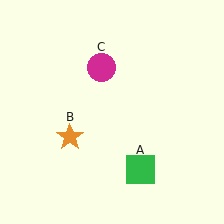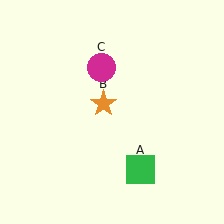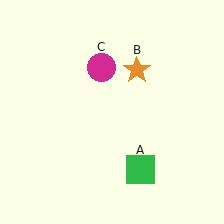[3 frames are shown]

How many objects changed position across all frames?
1 object changed position: orange star (object B).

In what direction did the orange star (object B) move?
The orange star (object B) moved up and to the right.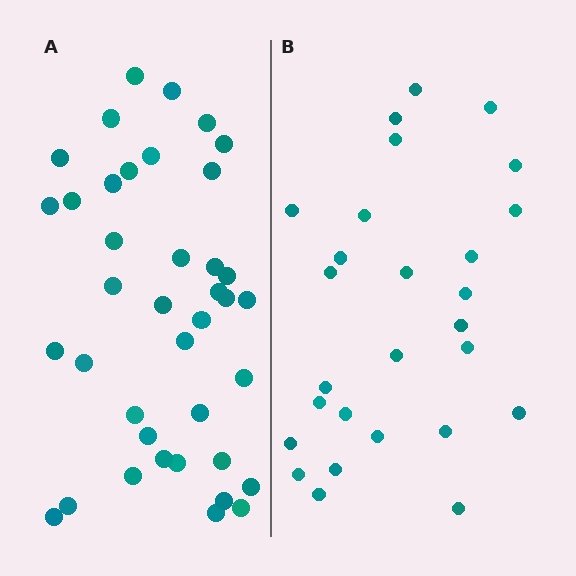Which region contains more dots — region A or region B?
Region A (the left region) has more dots.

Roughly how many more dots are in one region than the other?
Region A has roughly 12 or so more dots than region B.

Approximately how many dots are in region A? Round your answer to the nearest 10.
About 40 dots. (The exact count is 39, which rounds to 40.)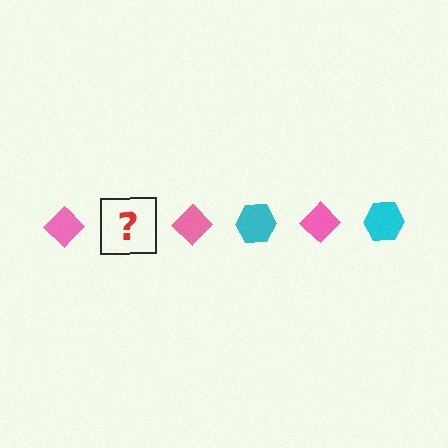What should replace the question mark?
The question mark should be replaced with a cyan hexagon.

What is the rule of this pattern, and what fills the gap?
The rule is that the pattern alternates between pink diamond and cyan hexagon. The gap should be filled with a cyan hexagon.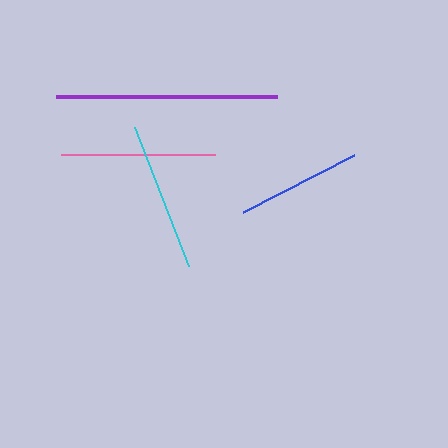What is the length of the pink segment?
The pink segment is approximately 153 pixels long.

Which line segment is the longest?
The purple line is the longest at approximately 221 pixels.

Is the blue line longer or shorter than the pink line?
The pink line is longer than the blue line.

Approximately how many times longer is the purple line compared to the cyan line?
The purple line is approximately 1.5 times the length of the cyan line.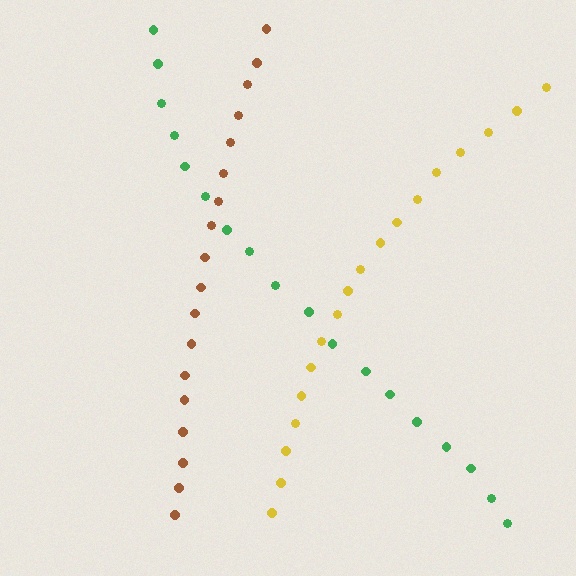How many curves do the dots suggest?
There are 3 distinct paths.